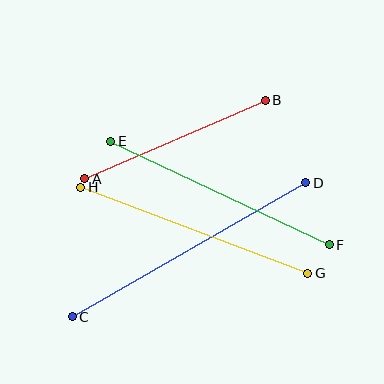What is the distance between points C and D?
The distance is approximately 269 pixels.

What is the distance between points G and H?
The distance is approximately 243 pixels.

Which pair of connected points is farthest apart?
Points C and D are farthest apart.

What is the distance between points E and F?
The distance is approximately 242 pixels.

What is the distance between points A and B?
The distance is approximately 197 pixels.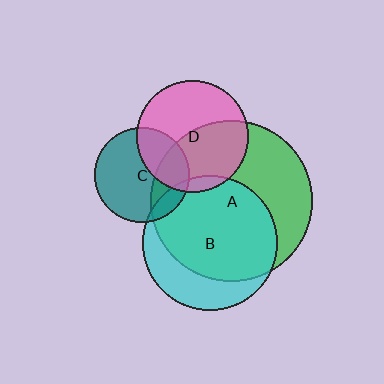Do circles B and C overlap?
Yes.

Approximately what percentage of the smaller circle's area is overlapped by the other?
Approximately 10%.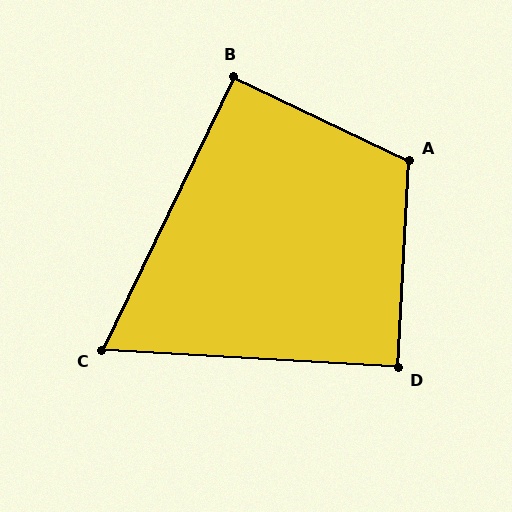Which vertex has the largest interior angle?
A, at approximately 112 degrees.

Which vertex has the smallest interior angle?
C, at approximately 68 degrees.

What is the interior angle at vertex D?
Approximately 90 degrees (approximately right).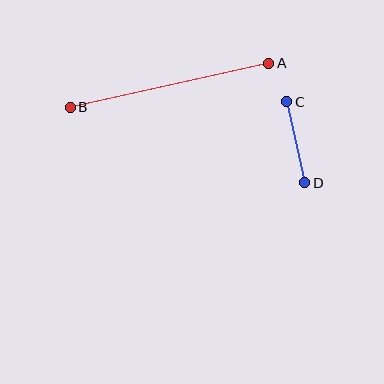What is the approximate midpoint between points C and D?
The midpoint is at approximately (296, 142) pixels.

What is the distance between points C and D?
The distance is approximately 83 pixels.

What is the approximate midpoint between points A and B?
The midpoint is at approximately (169, 85) pixels.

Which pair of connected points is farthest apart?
Points A and B are farthest apart.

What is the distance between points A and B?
The distance is approximately 203 pixels.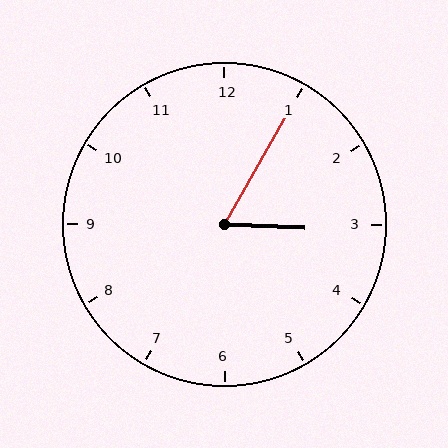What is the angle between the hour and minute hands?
Approximately 62 degrees.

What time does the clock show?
3:05.